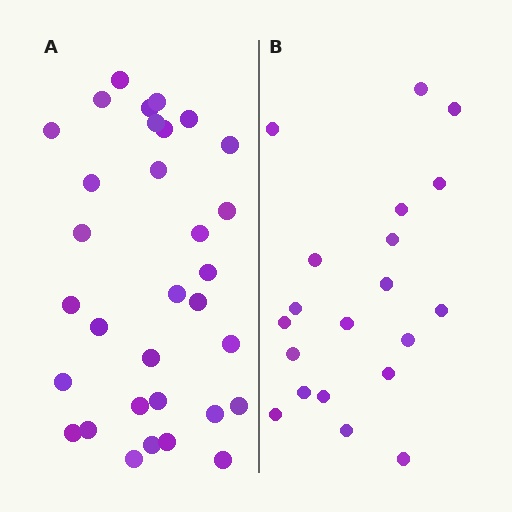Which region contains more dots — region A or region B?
Region A (the left region) has more dots.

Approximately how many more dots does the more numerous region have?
Region A has roughly 12 or so more dots than region B.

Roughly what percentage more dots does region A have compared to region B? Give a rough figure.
About 60% more.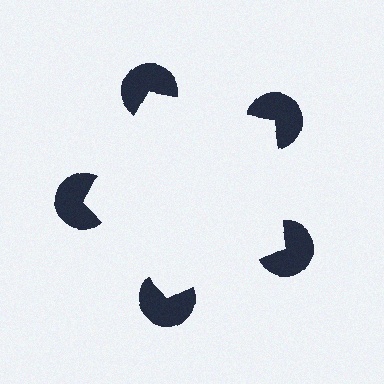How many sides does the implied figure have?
5 sides.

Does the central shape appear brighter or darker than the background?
It typically appears slightly brighter than the background, even though no actual brightness change is drawn.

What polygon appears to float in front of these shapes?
An illusory pentagon — its edges are inferred from the aligned wedge cuts in the pac-man discs, not physically drawn.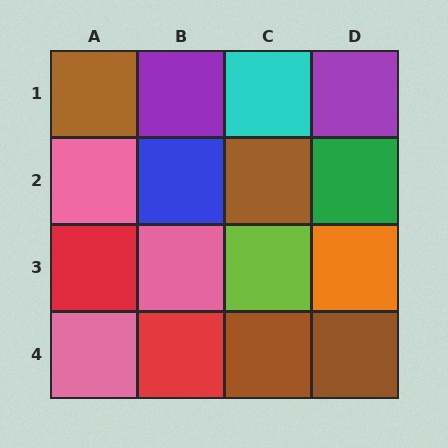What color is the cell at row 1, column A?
Brown.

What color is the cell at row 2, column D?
Green.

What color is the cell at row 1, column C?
Cyan.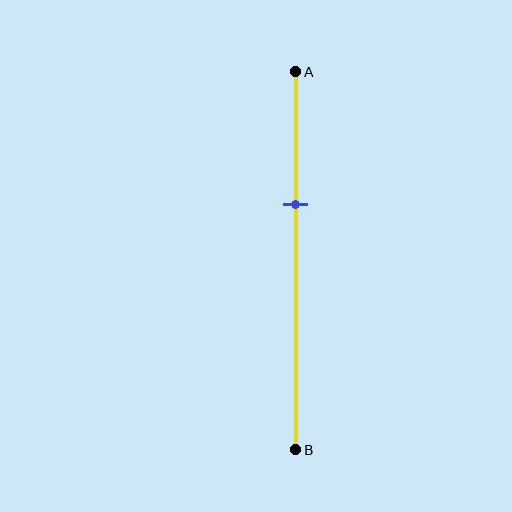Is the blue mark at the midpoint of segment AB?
No, the mark is at about 35% from A, not at the 50% midpoint.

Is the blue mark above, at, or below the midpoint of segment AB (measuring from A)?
The blue mark is above the midpoint of segment AB.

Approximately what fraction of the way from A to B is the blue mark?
The blue mark is approximately 35% of the way from A to B.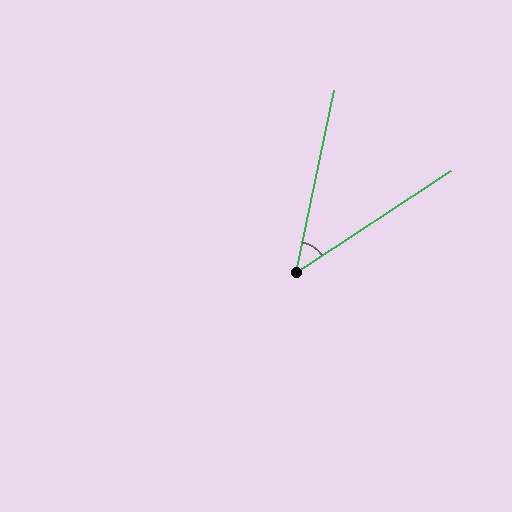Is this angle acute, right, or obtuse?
It is acute.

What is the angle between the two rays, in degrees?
Approximately 45 degrees.